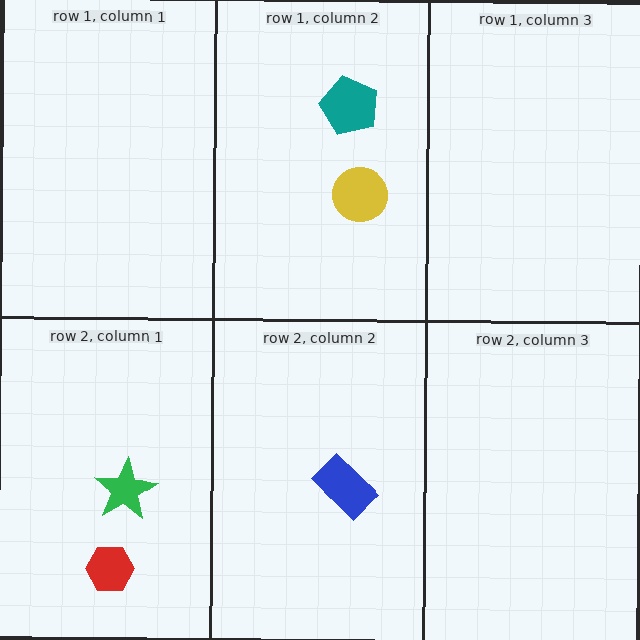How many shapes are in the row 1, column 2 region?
2.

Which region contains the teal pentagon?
The row 1, column 2 region.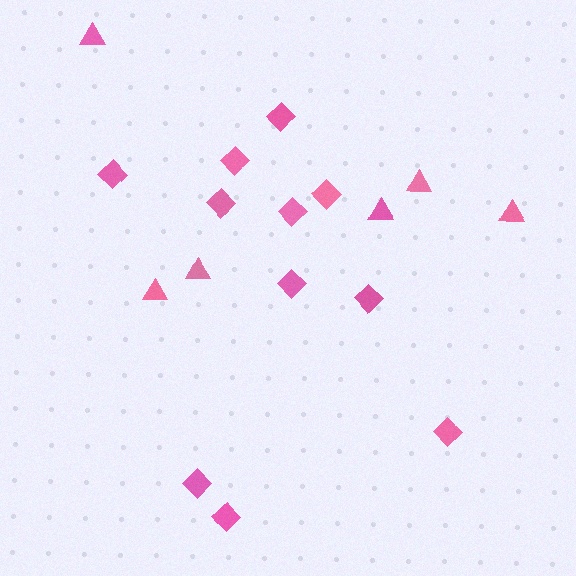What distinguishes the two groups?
There are 2 groups: one group of diamonds (11) and one group of triangles (6).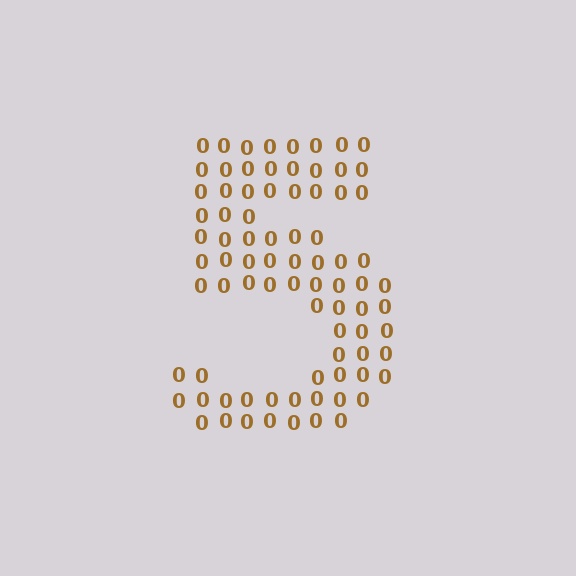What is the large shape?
The large shape is the digit 5.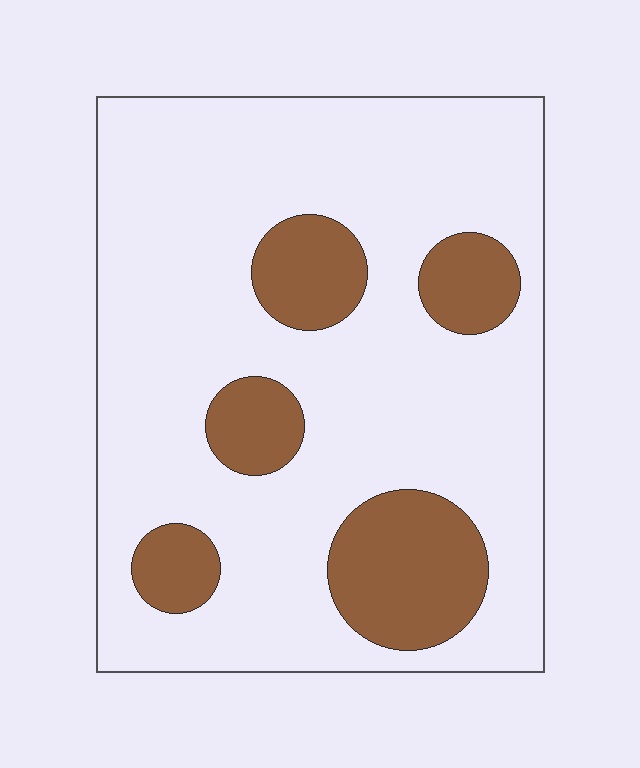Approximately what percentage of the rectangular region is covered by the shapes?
Approximately 20%.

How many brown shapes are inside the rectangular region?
5.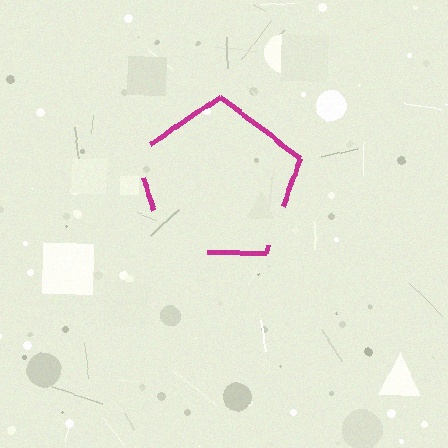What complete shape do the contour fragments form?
The contour fragments form a pentagon.